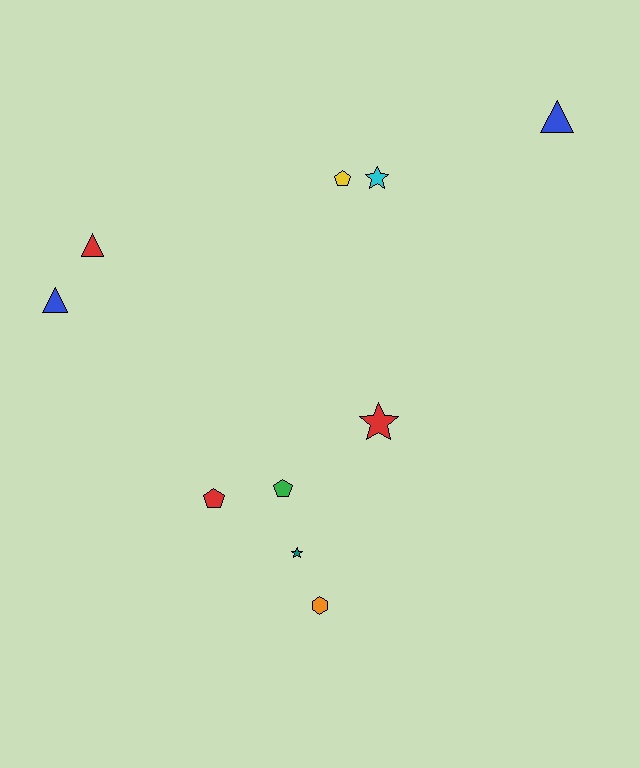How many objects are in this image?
There are 10 objects.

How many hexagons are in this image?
There is 1 hexagon.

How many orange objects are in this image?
There is 1 orange object.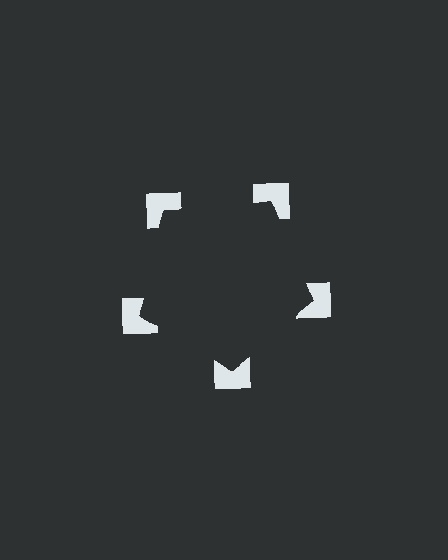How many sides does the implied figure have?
5 sides.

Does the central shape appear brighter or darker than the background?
It typically appears slightly darker than the background, even though no actual brightness change is drawn.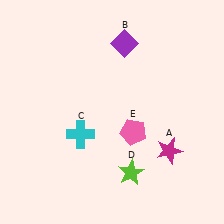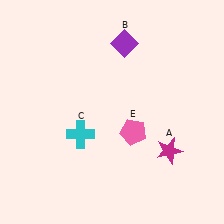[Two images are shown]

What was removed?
The lime star (D) was removed in Image 2.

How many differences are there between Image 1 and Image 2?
There is 1 difference between the two images.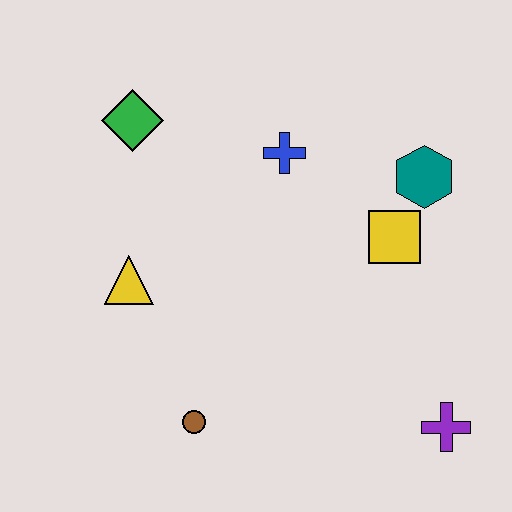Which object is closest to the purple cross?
The yellow square is closest to the purple cross.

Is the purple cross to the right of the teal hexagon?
Yes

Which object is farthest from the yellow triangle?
The purple cross is farthest from the yellow triangle.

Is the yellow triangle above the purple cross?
Yes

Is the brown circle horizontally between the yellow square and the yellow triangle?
Yes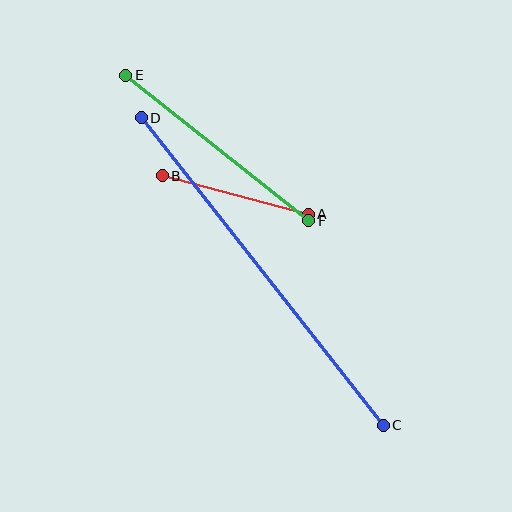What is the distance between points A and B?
The distance is approximately 151 pixels.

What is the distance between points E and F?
The distance is approximately 234 pixels.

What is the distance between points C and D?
The distance is approximately 391 pixels.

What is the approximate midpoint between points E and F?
The midpoint is at approximately (217, 148) pixels.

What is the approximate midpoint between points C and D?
The midpoint is at approximately (262, 271) pixels.